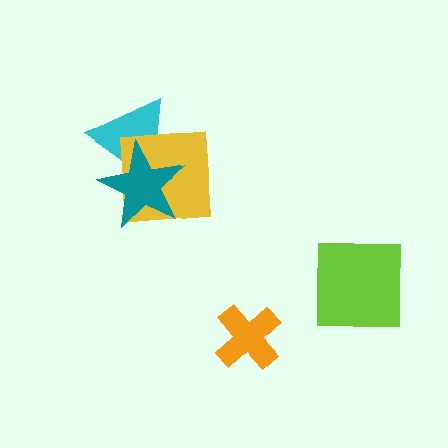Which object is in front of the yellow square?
The teal star is in front of the yellow square.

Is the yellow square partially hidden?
Yes, it is partially covered by another shape.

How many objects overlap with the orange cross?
0 objects overlap with the orange cross.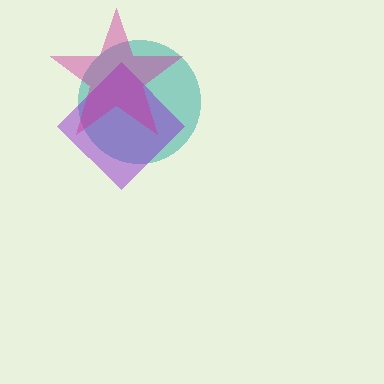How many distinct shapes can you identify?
There are 3 distinct shapes: a teal circle, a purple diamond, a magenta star.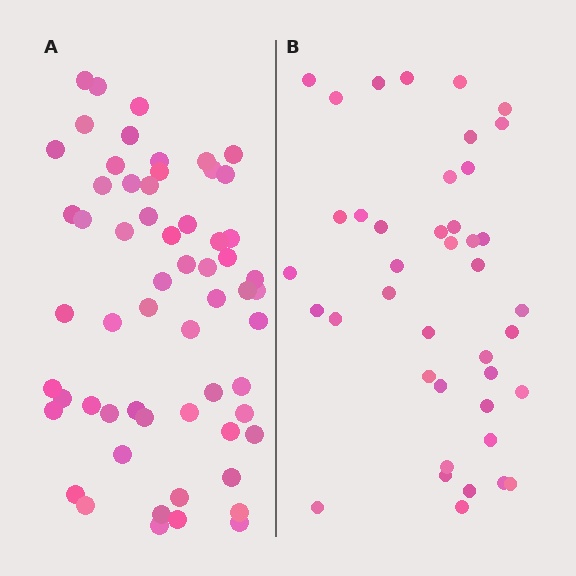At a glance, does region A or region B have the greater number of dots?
Region A (the left region) has more dots.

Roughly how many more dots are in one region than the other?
Region A has approximately 20 more dots than region B.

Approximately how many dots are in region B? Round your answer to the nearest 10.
About 40 dots. (The exact count is 41, which rounds to 40.)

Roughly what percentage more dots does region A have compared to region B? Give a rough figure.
About 45% more.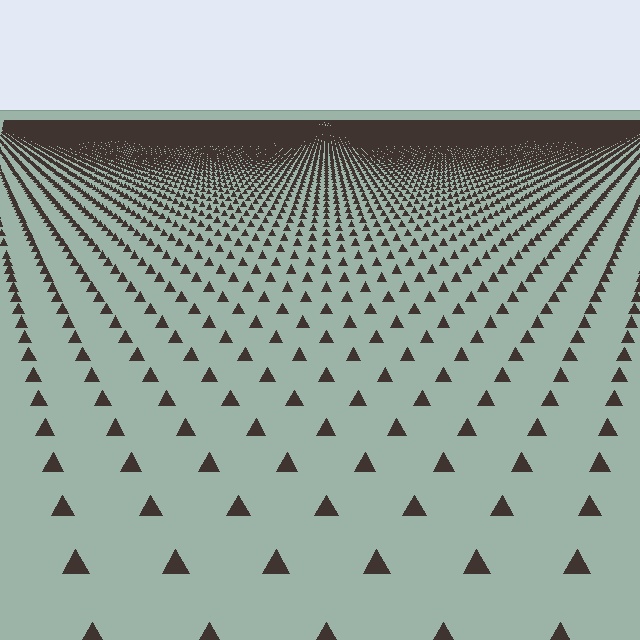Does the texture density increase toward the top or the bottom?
Density increases toward the top.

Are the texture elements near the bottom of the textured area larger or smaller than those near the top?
Larger. Near the bottom, elements are closer to the viewer and appear at a bigger on-screen size.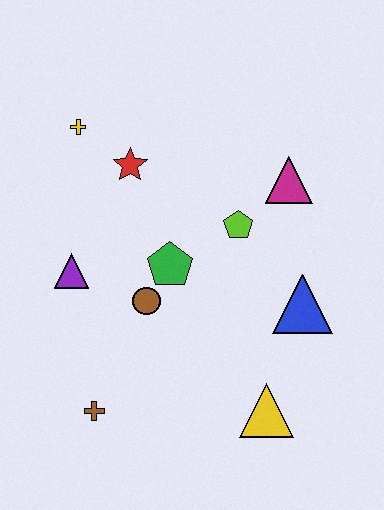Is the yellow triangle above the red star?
No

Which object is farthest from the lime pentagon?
The brown cross is farthest from the lime pentagon.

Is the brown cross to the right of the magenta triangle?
No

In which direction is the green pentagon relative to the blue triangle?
The green pentagon is to the left of the blue triangle.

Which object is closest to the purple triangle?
The brown circle is closest to the purple triangle.